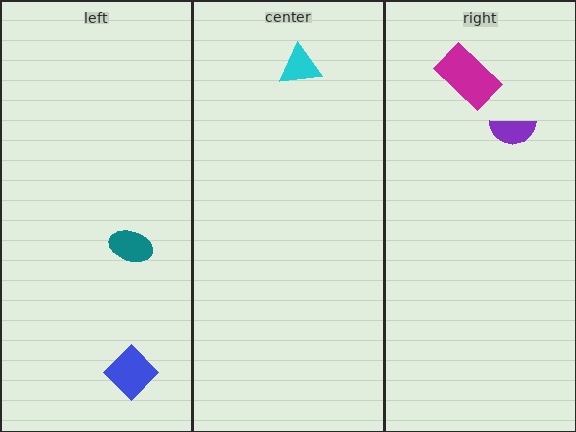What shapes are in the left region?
The teal ellipse, the blue diamond.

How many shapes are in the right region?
2.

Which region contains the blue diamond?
The left region.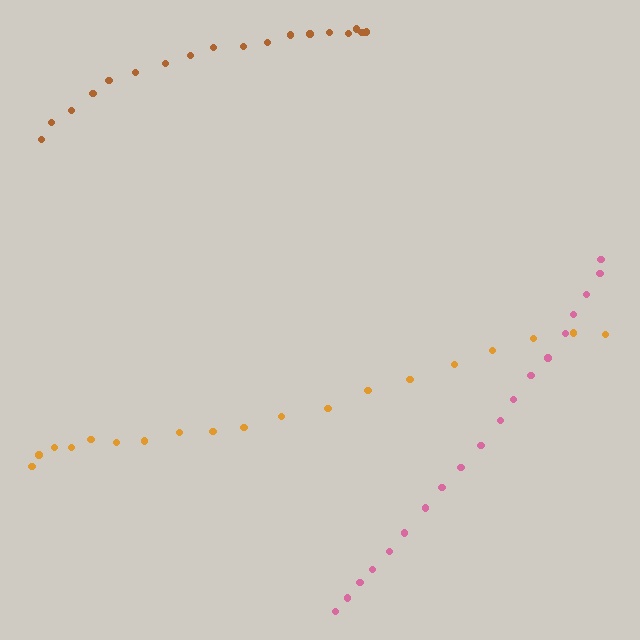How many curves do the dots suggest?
There are 3 distinct paths.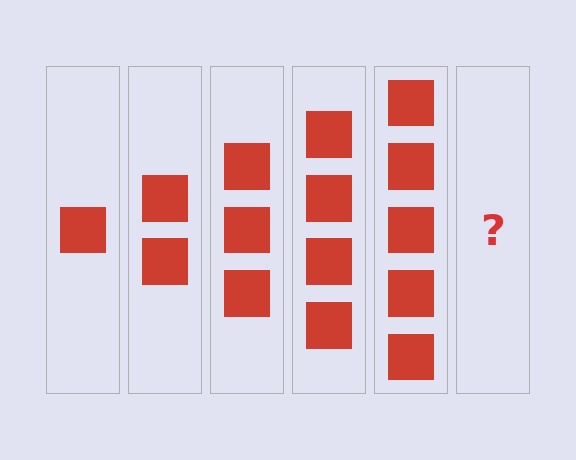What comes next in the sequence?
The next element should be 6 squares.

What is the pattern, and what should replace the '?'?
The pattern is that each step adds one more square. The '?' should be 6 squares.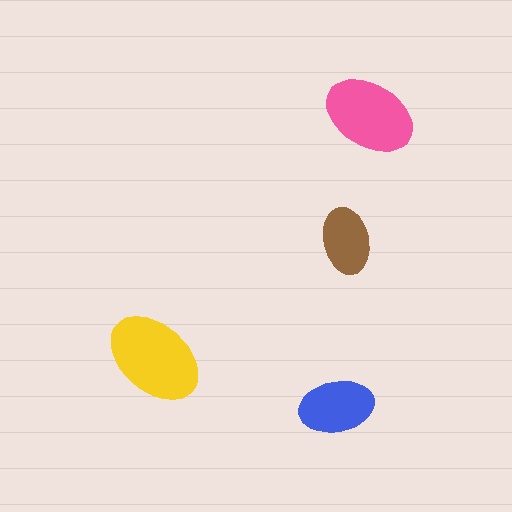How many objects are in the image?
There are 4 objects in the image.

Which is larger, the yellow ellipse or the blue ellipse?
The yellow one.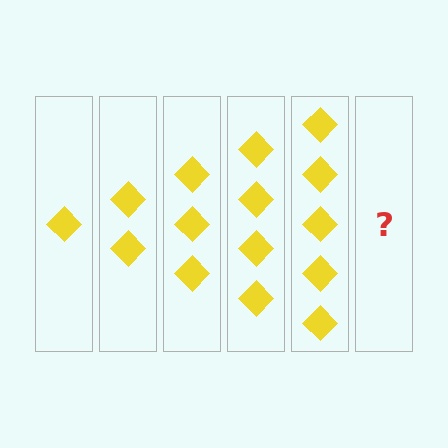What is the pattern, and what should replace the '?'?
The pattern is that each step adds one more diamond. The '?' should be 6 diamonds.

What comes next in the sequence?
The next element should be 6 diamonds.